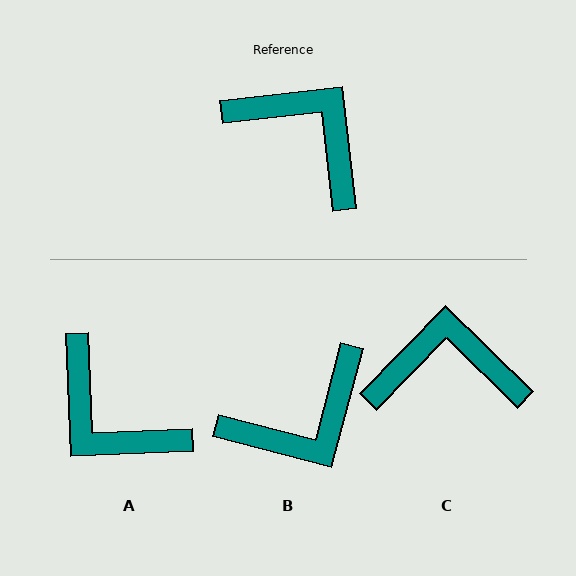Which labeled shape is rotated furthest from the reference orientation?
A, about 176 degrees away.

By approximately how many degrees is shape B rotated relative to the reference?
Approximately 111 degrees clockwise.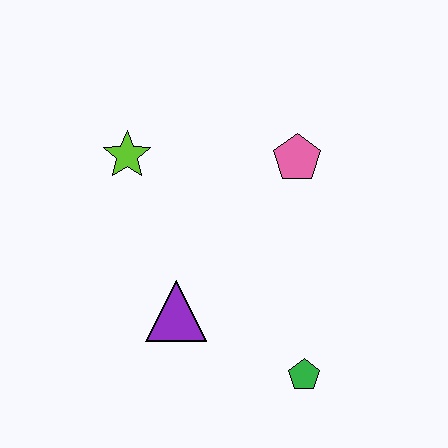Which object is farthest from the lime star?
The green pentagon is farthest from the lime star.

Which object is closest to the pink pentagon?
The lime star is closest to the pink pentagon.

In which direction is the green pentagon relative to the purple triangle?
The green pentagon is to the right of the purple triangle.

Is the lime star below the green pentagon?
No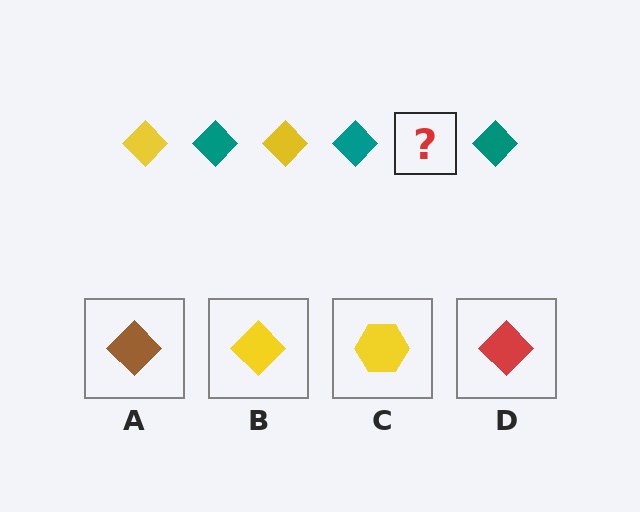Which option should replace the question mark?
Option B.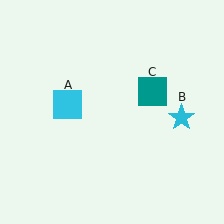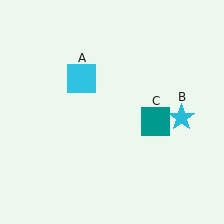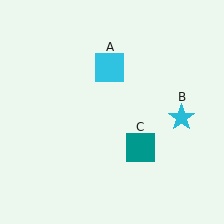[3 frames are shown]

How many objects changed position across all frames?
2 objects changed position: cyan square (object A), teal square (object C).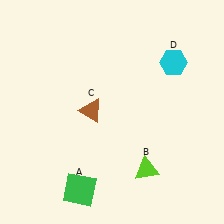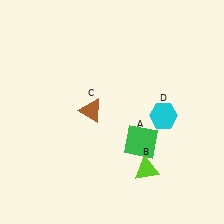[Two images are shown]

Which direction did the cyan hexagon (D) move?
The cyan hexagon (D) moved down.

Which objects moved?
The objects that moved are: the green square (A), the cyan hexagon (D).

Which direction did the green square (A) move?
The green square (A) moved right.